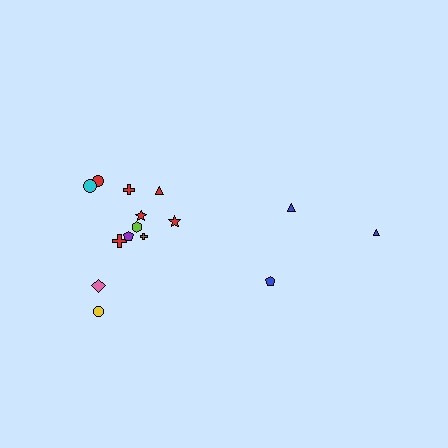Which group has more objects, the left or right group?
The left group.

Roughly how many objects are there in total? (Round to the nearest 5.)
Roughly 15 objects in total.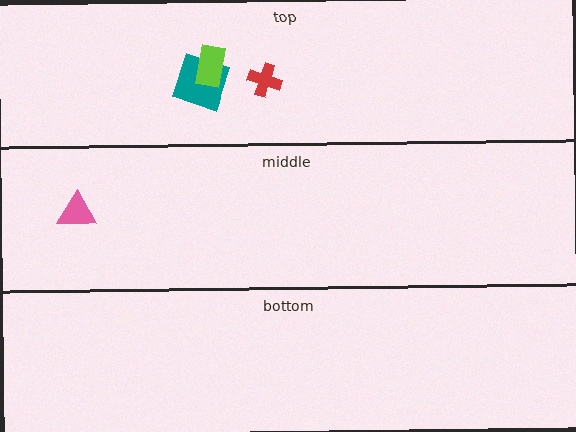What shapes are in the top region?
The red cross, the teal square, the lime rectangle.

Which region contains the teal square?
The top region.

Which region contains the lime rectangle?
The top region.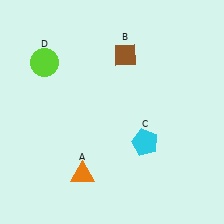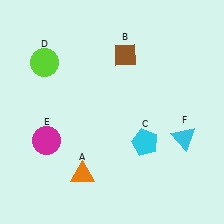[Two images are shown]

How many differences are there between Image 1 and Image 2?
There are 2 differences between the two images.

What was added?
A magenta circle (E), a cyan triangle (F) were added in Image 2.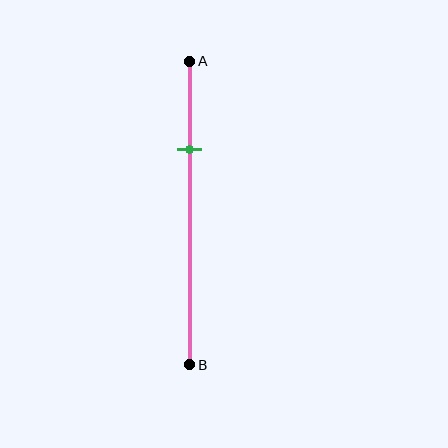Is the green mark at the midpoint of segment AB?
No, the mark is at about 30% from A, not at the 50% midpoint.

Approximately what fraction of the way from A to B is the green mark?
The green mark is approximately 30% of the way from A to B.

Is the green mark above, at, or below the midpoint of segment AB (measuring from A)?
The green mark is above the midpoint of segment AB.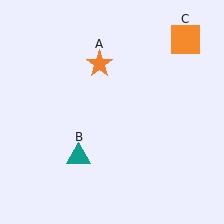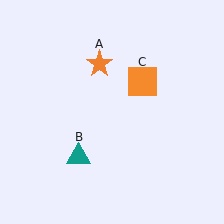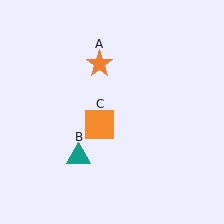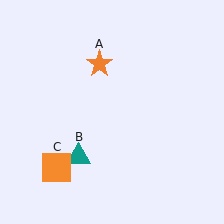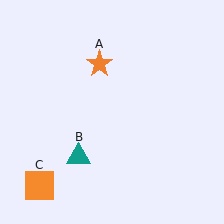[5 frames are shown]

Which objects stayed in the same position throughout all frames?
Orange star (object A) and teal triangle (object B) remained stationary.